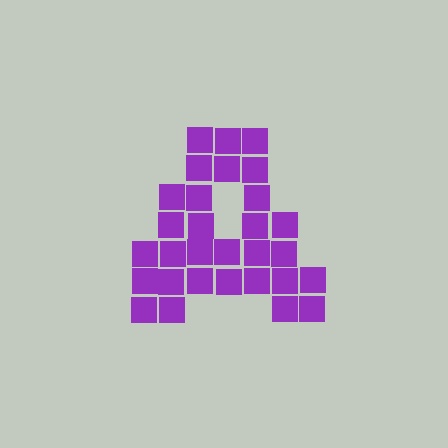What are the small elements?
The small elements are squares.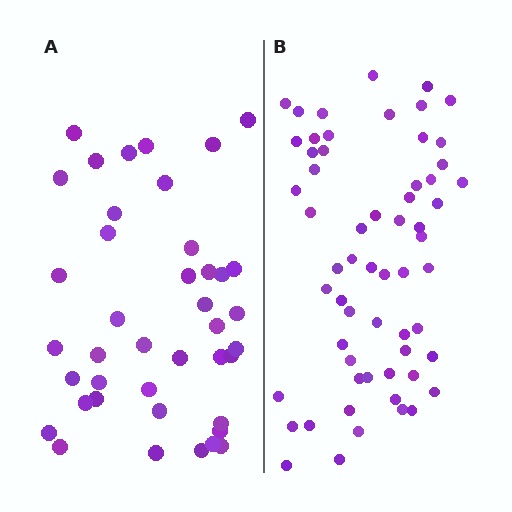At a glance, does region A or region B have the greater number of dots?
Region B (the right region) has more dots.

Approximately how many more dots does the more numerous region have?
Region B has approximately 20 more dots than region A.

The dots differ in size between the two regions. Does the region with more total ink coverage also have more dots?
No. Region A has more total ink coverage because its dots are larger, but region B actually contains more individual dots. Total area can be misleading — the number of items is what matters here.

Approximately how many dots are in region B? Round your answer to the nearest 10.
About 60 dots.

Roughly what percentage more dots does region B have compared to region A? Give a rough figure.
About 45% more.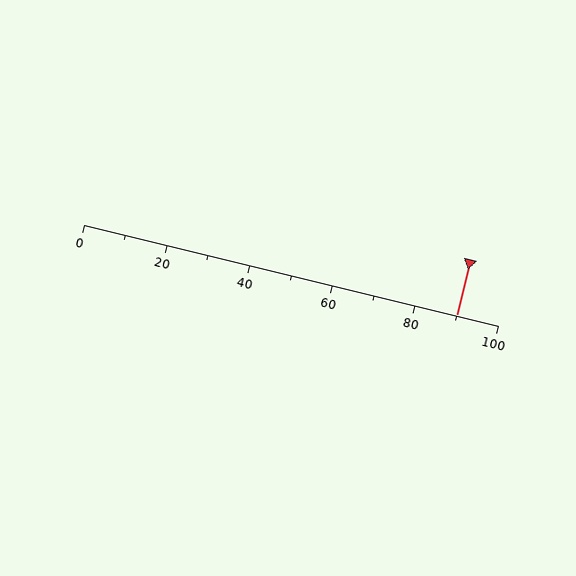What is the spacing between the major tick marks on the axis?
The major ticks are spaced 20 apart.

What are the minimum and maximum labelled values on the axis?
The axis runs from 0 to 100.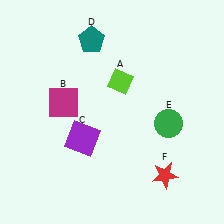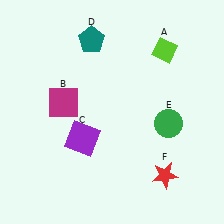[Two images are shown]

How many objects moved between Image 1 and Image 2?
1 object moved between the two images.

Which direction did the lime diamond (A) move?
The lime diamond (A) moved right.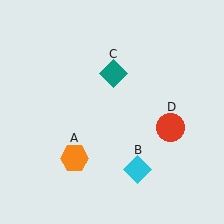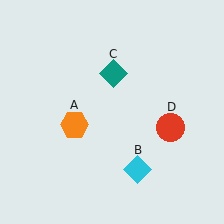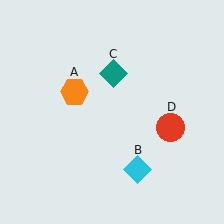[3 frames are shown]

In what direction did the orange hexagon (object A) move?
The orange hexagon (object A) moved up.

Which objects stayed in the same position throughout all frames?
Cyan diamond (object B) and teal diamond (object C) and red circle (object D) remained stationary.